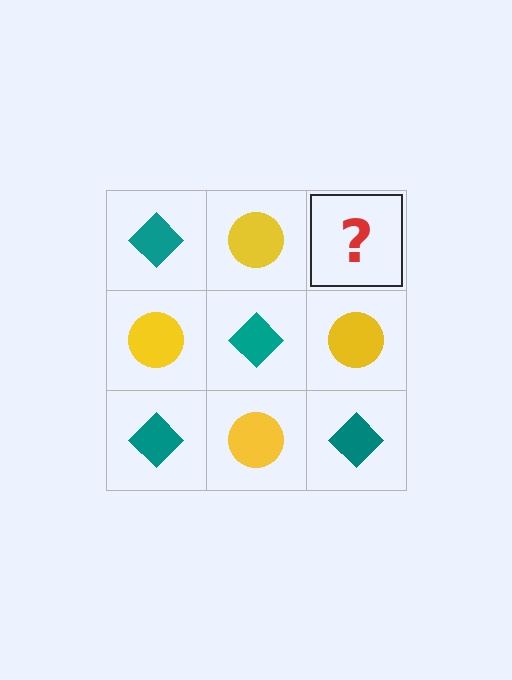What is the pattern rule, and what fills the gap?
The rule is that it alternates teal diamond and yellow circle in a checkerboard pattern. The gap should be filled with a teal diamond.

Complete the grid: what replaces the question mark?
The question mark should be replaced with a teal diamond.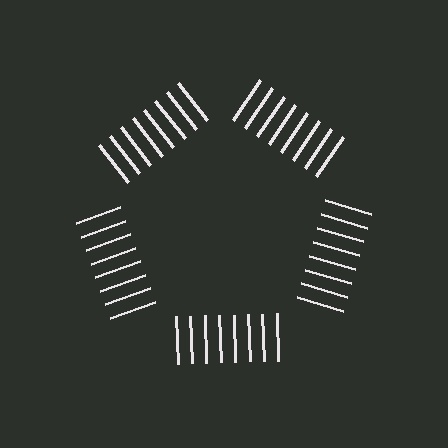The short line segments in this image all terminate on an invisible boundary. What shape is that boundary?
An illusory pentagon — the line segments terminate on its edges but no continuous stroke is drawn.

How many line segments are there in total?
40 — 8 along each of the 5 edges.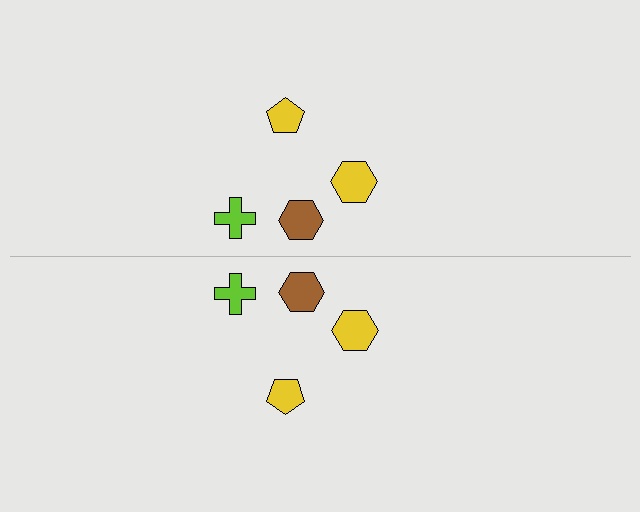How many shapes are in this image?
There are 8 shapes in this image.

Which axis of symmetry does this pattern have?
The pattern has a horizontal axis of symmetry running through the center of the image.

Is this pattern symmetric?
Yes, this pattern has bilateral (reflection) symmetry.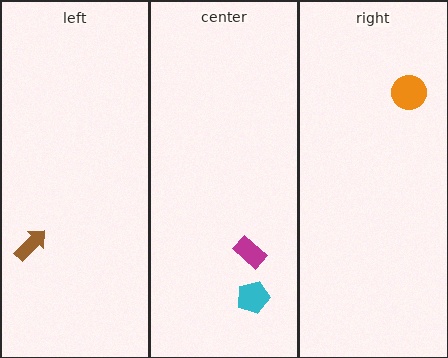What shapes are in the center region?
The cyan pentagon, the magenta rectangle.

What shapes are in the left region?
The brown arrow.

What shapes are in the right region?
The orange circle.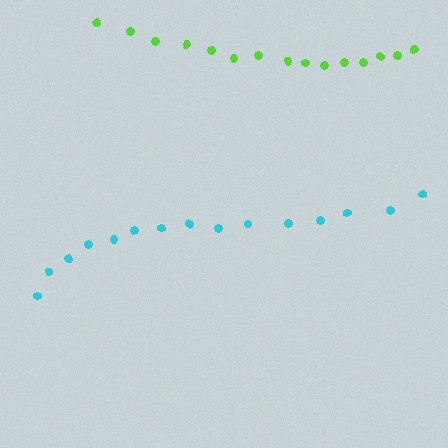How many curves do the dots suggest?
There are 2 distinct paths.